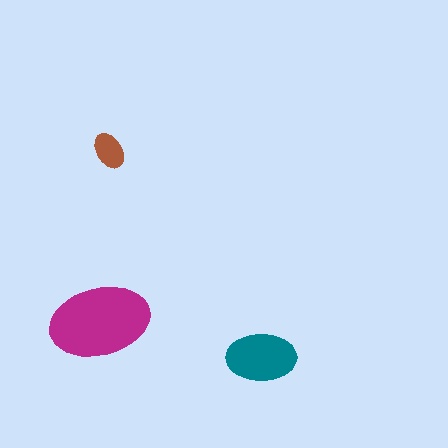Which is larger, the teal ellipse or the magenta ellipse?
The magenta one.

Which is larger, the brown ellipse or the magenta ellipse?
The magenta one.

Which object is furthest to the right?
The teal ellipse is rightmost.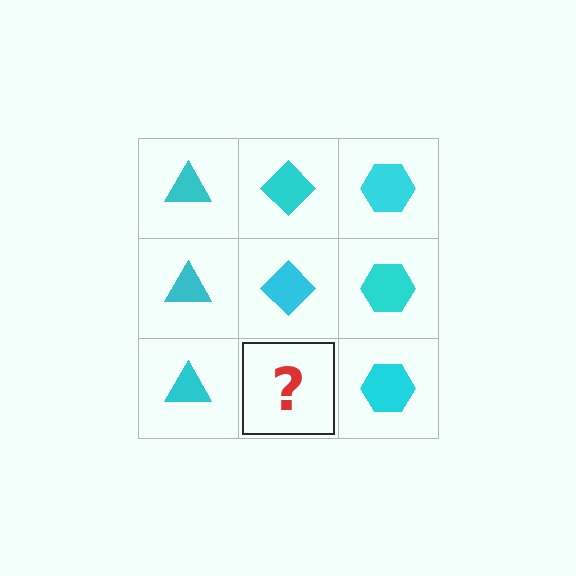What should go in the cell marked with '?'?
The missing cell should contain a cyan diamond.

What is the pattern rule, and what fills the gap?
The rule is that each column has a consistent shape. The gap should be filled with a cyan diamond.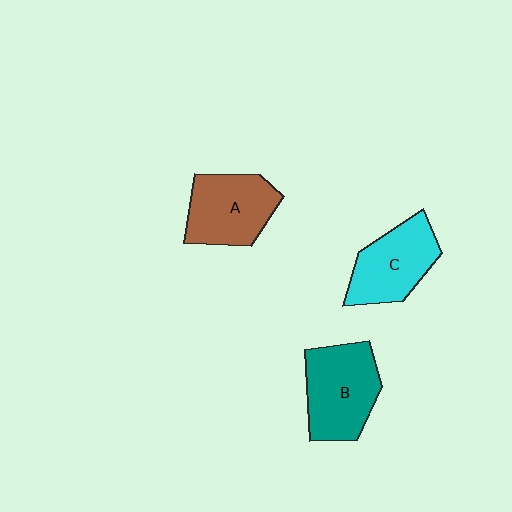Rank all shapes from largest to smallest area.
From largest to smallest: B (teal), A (brown), C (cyan).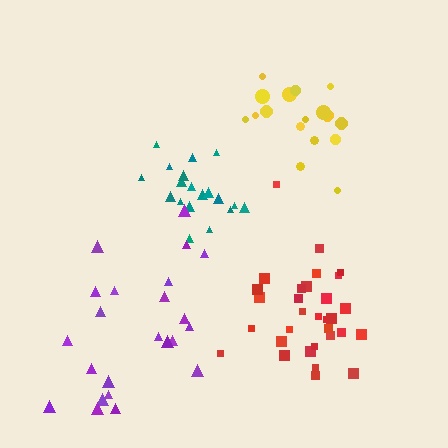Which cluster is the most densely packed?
Teal.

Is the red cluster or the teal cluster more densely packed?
Teal.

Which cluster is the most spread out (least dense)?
Purple.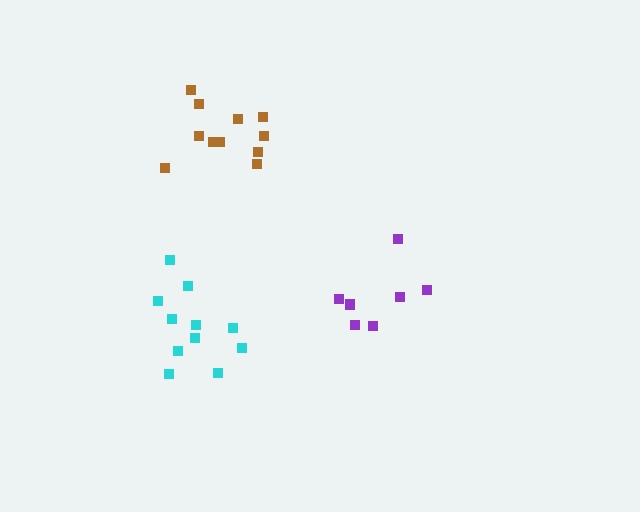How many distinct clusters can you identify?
There are 3 distinct clusters.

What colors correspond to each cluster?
The clusters are colored: cyan, purple, brown.